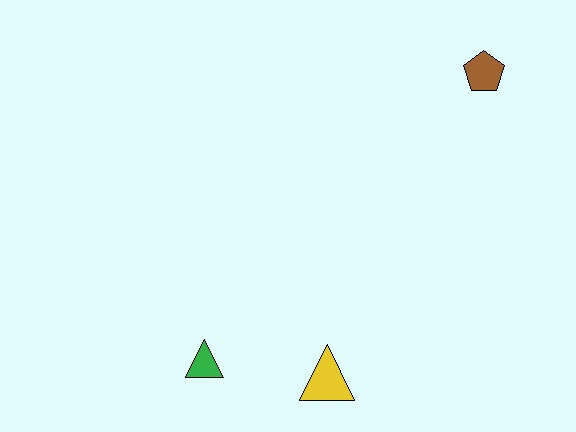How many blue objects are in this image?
There are no blue objects.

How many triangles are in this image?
There are 2 triangles.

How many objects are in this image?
There are 3 objects.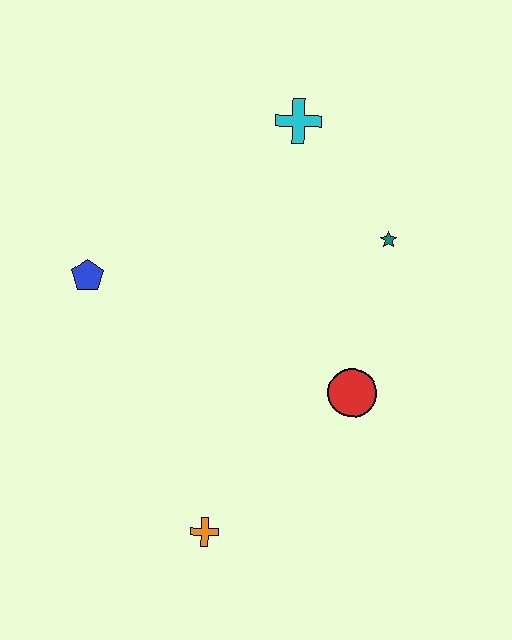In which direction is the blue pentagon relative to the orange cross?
The blue pentagon is above the orange cross.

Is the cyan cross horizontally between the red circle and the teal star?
No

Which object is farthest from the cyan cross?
The orange cross is farthest from the cyan cross.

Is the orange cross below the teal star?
Yes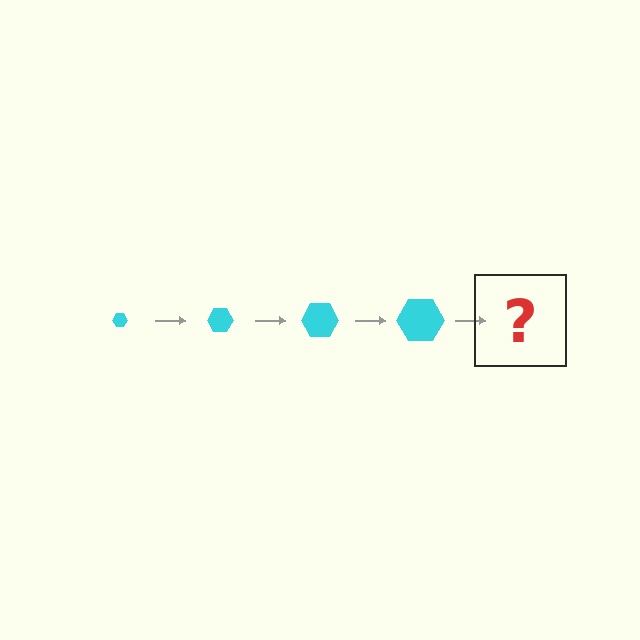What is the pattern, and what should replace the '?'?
The pattern is that the hexagon gets progressively larger each step. The '?' should be a cyan hexagon, larger than the previous one.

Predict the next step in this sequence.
The next step is a cyan hexagon, larger than the previous one.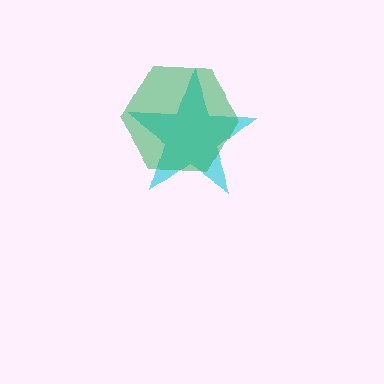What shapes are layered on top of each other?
The layered shapes are: a cyan star, a green hexagon.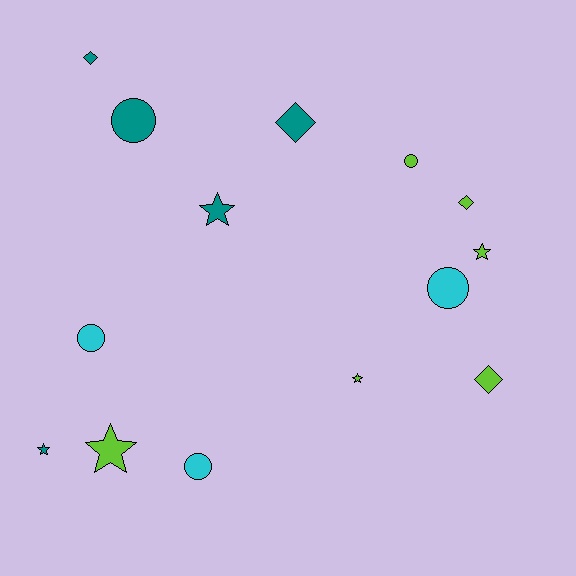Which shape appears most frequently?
Circle, with 5 objects.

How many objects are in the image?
There are 14 objects.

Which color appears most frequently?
Lime, with 6 objects.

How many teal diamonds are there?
There are 2 teal diamonds.